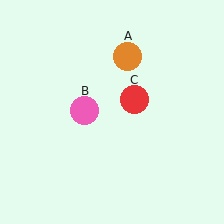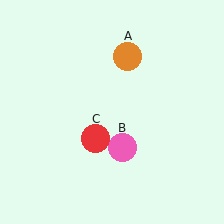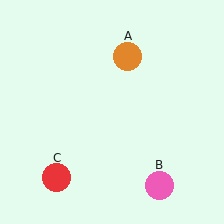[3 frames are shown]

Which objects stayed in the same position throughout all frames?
Orange circle (object A) remained stationary.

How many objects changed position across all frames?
2 objects changed position: pink circle (object B), red circle (object C).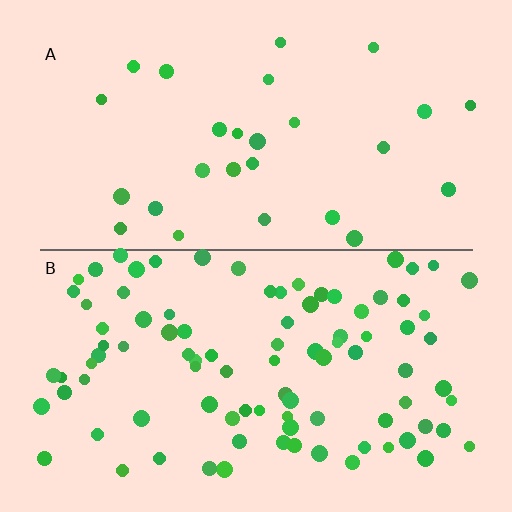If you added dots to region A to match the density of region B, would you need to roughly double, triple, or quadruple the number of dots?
Approximately triple.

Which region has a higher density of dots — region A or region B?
B (the bottom).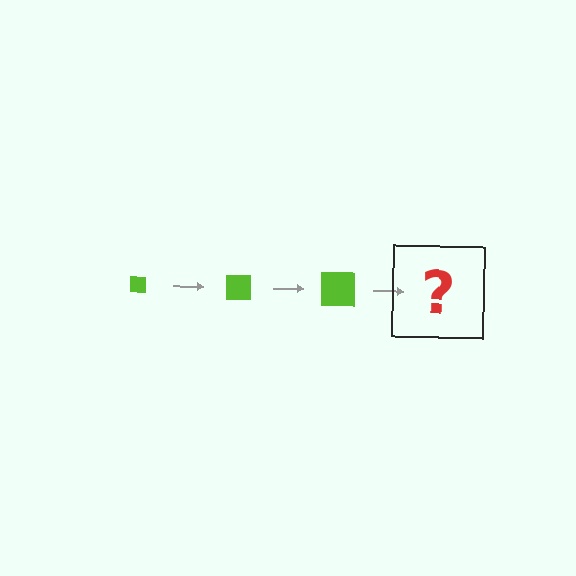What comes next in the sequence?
The next element should be a lime square, larger than the previous one.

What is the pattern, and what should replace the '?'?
The pattern is that the square gets progressively larger each step. The '?' should be a lime square, larger than the previous one.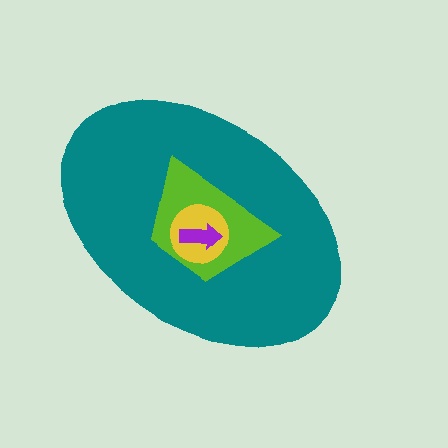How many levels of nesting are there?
4.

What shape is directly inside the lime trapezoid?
The yellow circle.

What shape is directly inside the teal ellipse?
The lime trapezoid.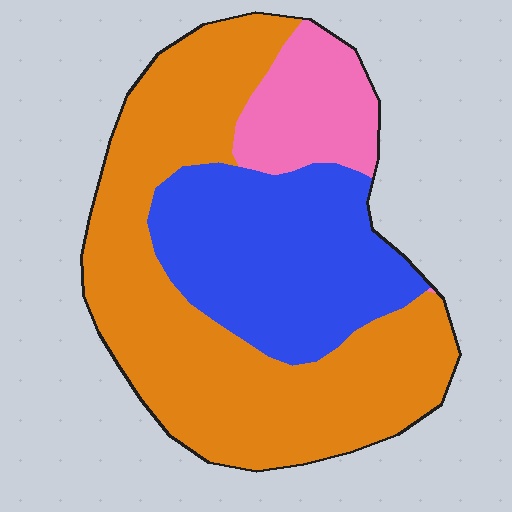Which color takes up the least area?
Pink, at roughly 15%.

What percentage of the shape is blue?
Blue takes up about one third (1/3) of the shape.